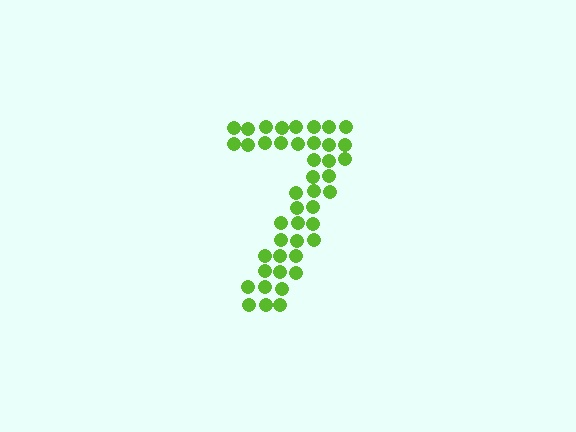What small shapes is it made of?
It is made of small circles.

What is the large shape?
The large shape is the digit 7.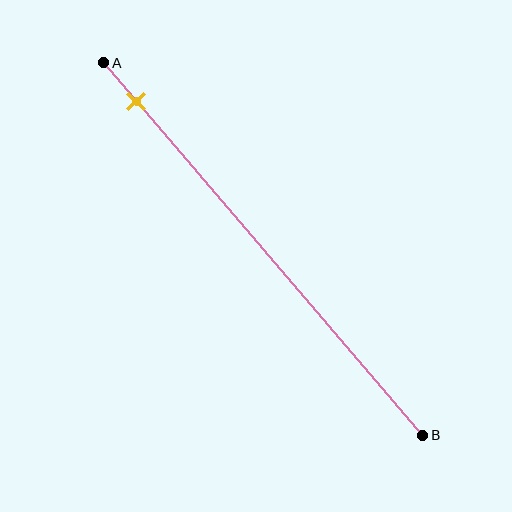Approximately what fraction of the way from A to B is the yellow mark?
The yellow mark is approximately 10% of the way from A to B.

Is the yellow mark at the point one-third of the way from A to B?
No, the mark is at about 10% from A, not at the 33% one-third point.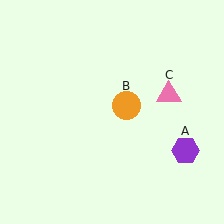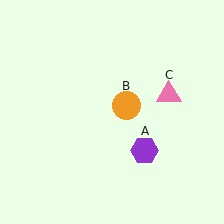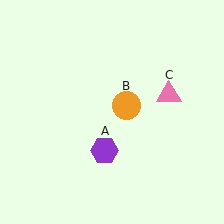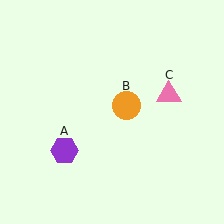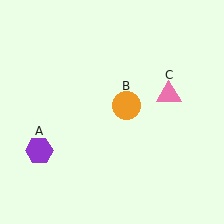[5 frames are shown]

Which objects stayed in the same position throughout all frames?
Orange circle (object B) and pink triangle (object C) remained stationary.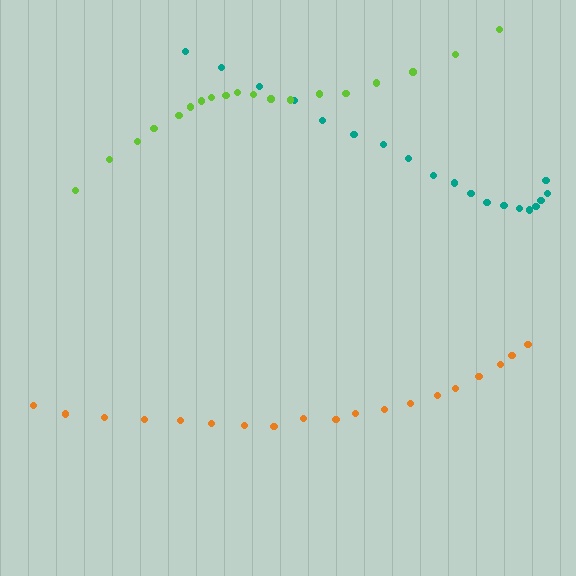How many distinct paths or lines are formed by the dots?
There are 3 distinct paths.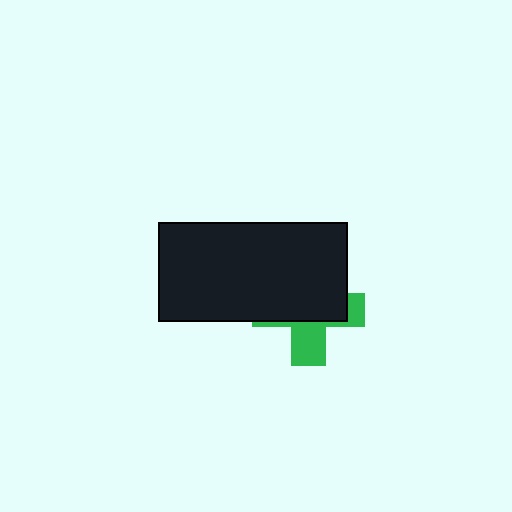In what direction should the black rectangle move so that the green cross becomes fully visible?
The black rectangle should move up. That is the shortest direction to clear the overlap and leave the green cross fully visible.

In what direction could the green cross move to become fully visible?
The green cross could move down. That would shift it out from behind the black rectangle entirely.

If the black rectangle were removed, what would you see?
You would see the complete green cross.